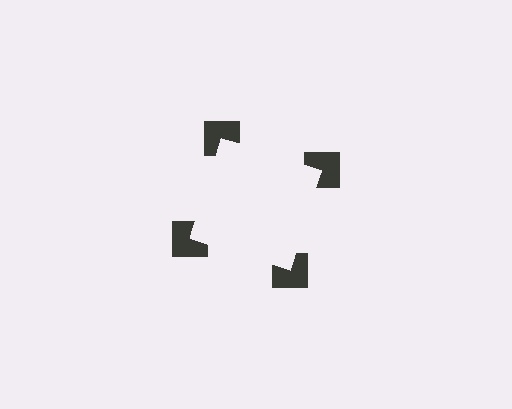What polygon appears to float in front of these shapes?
An illusory square — its edges are inferred from the aligned wedge cuts in the notched squares, not physically drawn.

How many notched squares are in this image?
There are 4 — one at each vertex of the illusory square.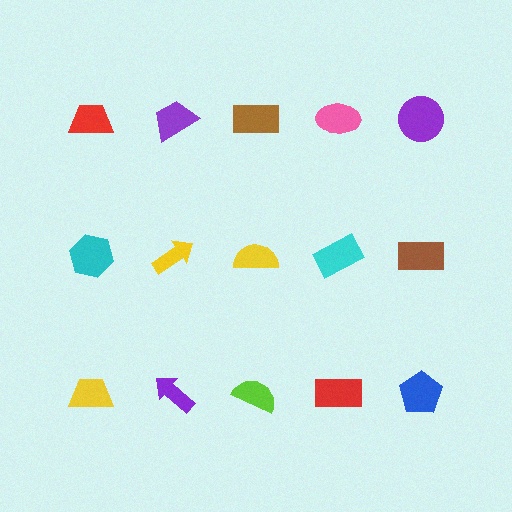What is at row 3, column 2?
A purple arrow.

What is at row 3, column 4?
A red rectangle.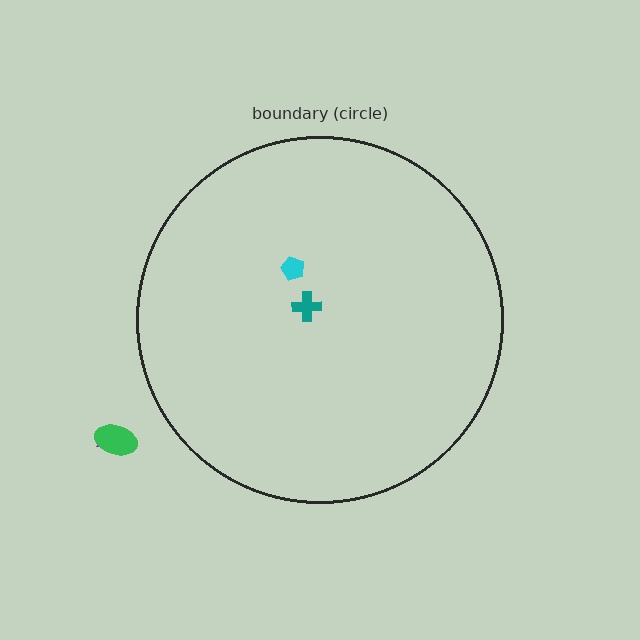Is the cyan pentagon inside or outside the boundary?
Inside.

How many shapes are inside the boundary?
2 inside, 2 outside.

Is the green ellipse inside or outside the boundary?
Outside.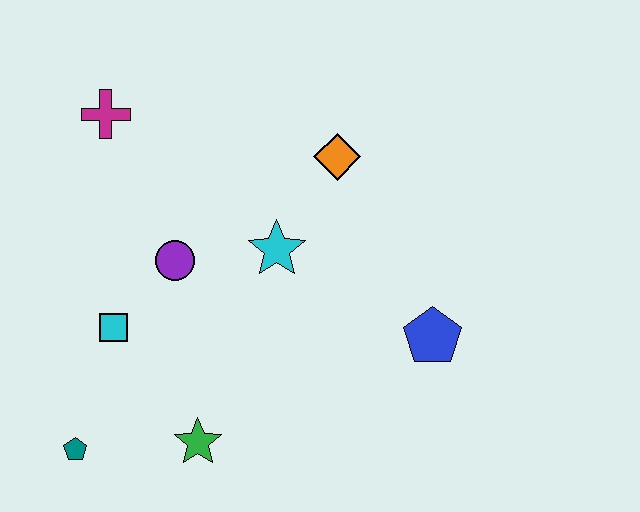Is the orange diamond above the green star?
Yes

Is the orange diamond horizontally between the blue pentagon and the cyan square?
Yes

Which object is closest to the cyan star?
The purple circle is closest to the cyan star.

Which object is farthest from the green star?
The magenta cross is farthest from the green star.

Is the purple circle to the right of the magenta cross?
Yes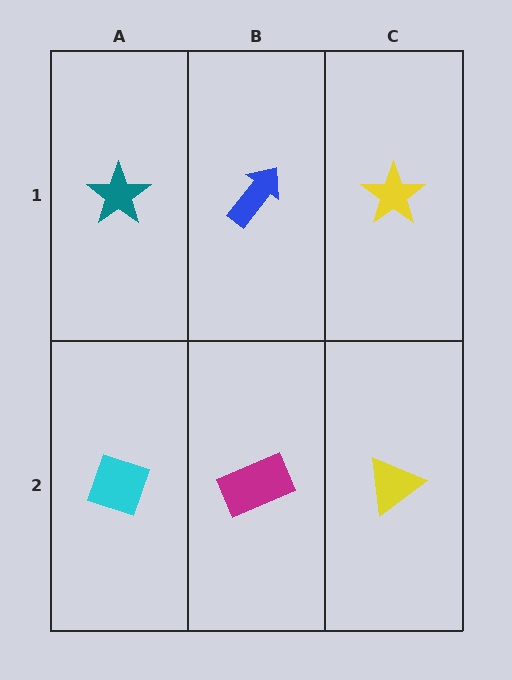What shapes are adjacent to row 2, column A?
A teal star (row 1, column A), a magenta rectangle (row 2, column B).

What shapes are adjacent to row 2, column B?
A blue arrow (row 1, column B), a cyan diamond (row 2, column A), a yellow triangle (row 2, column C).